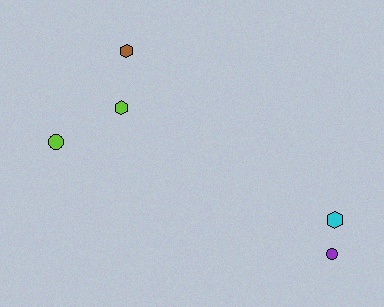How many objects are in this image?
There are 5 objects.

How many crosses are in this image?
There are no crosses.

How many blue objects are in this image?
There are no blue objects.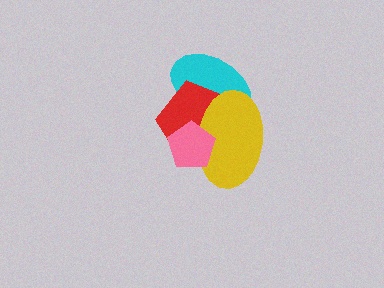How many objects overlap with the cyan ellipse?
2 objects overlap with the cyan ellipse.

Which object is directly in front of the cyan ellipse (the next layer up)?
The red pentagon is directly in front of the cyan ellipse.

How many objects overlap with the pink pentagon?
2 objects overlap with the pink pentagon.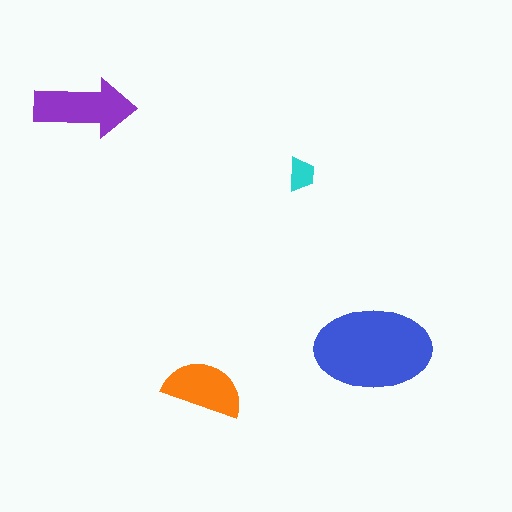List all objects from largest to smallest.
The blue ellipse, the purple arrow, the orange semicircle, the cyan trapezoid.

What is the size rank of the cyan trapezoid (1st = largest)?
4th.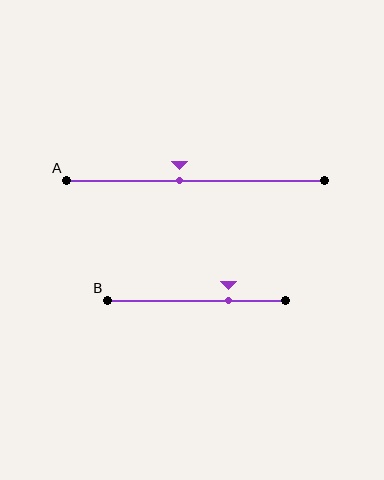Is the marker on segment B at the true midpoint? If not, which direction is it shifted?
No, the marker on segment B is shifted to the right by about 18% of the segment length.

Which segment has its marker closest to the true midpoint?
Segment A has its marker closest to the true midpoint.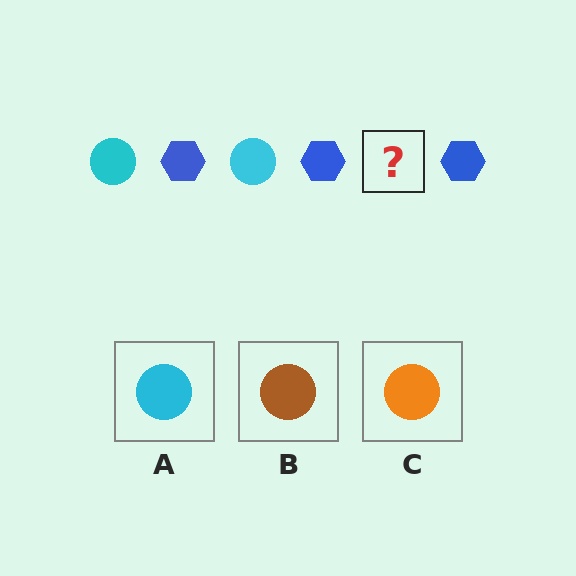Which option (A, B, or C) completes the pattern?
A.